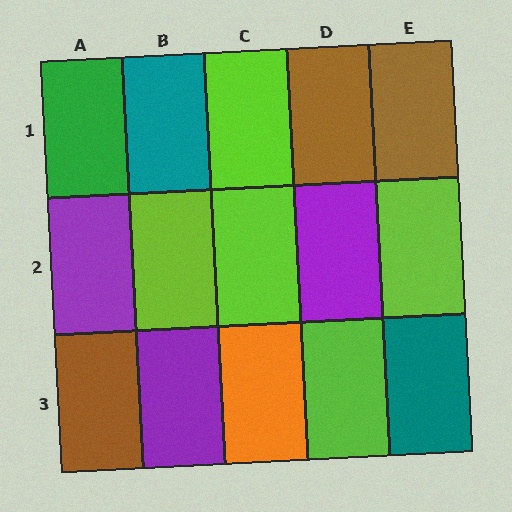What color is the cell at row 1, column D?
Brown.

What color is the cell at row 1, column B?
Teal.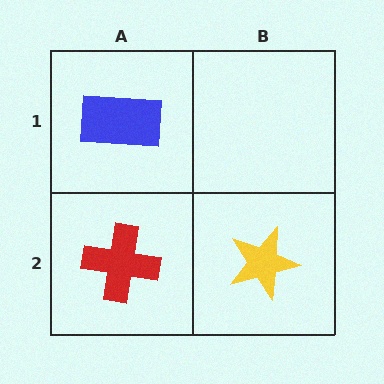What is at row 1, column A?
A blue rectangle.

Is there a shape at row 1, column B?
No, that cell is empty.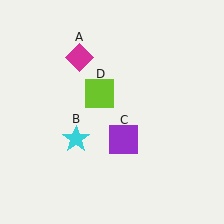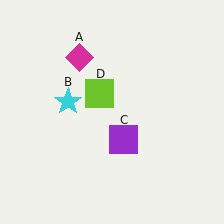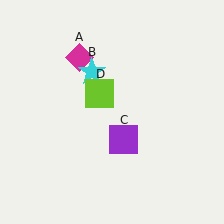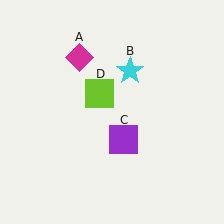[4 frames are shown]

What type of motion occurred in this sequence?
The cyan star (object B) rotated clockwise around the center of the scene.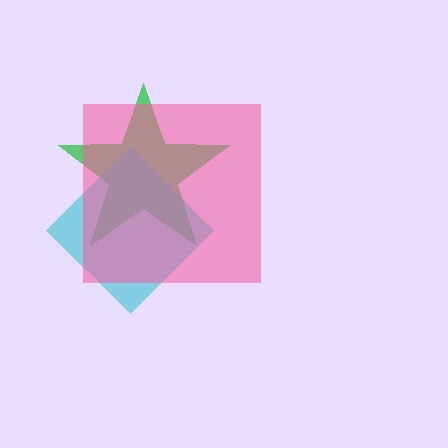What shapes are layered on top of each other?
The layered shapes are: a green star, a cyan diamond, a pink square.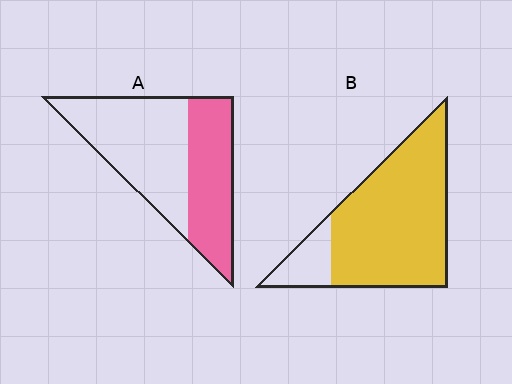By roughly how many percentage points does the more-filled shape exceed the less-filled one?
By roughly 40 percentage points (B over A).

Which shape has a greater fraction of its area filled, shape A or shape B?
Shape B.